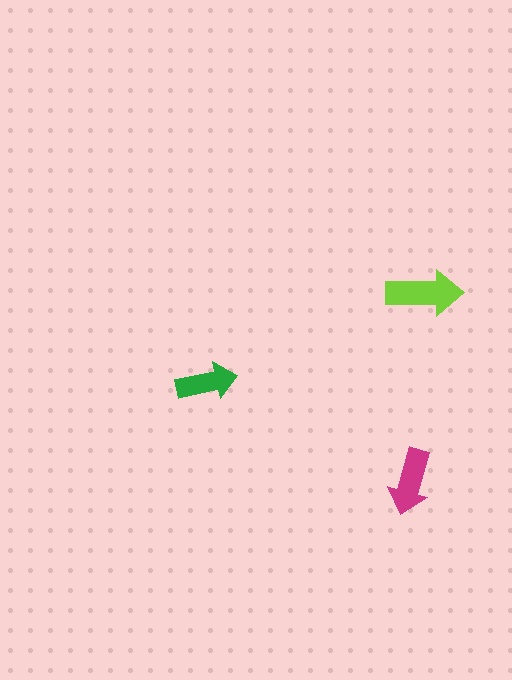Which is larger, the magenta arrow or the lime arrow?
The lime one.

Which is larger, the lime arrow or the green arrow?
The lime one.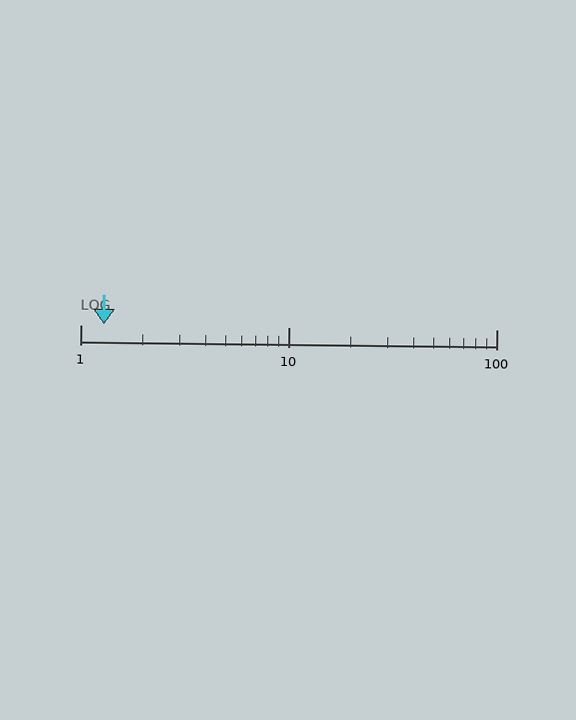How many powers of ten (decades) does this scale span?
The scale spans 2 decades, from 1 to 100.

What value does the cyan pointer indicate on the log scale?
The pointer indicates approximately 1.3.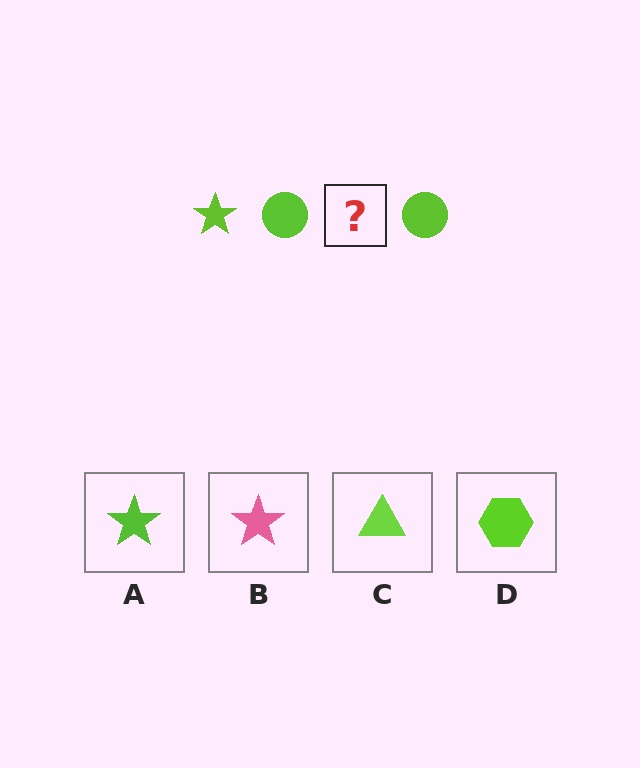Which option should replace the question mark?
Option A.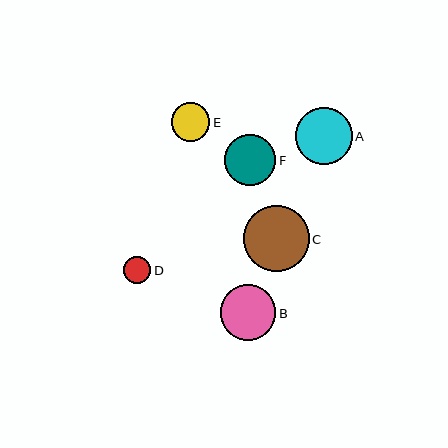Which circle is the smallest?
Circle D is the smallest with a size of approximately 27 pixels.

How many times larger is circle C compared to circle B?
Circle C is approximately 1.2 times the size of circle B.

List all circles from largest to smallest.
From largest to smallest: C, A, B, F, E, D.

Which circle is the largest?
Circle C is the largest with a size of approximately 65 pixels.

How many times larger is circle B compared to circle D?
Circle B is approximately 2.1 times the size of circle D.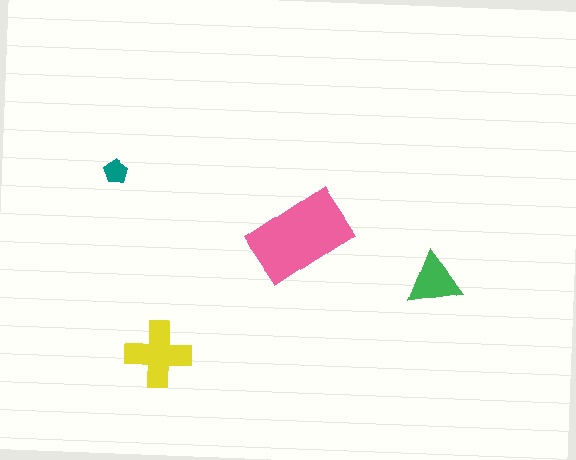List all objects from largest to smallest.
The pink rectangle, the yellow cross, the green triangle, the teal pentagon.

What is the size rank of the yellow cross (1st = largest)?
2nd.